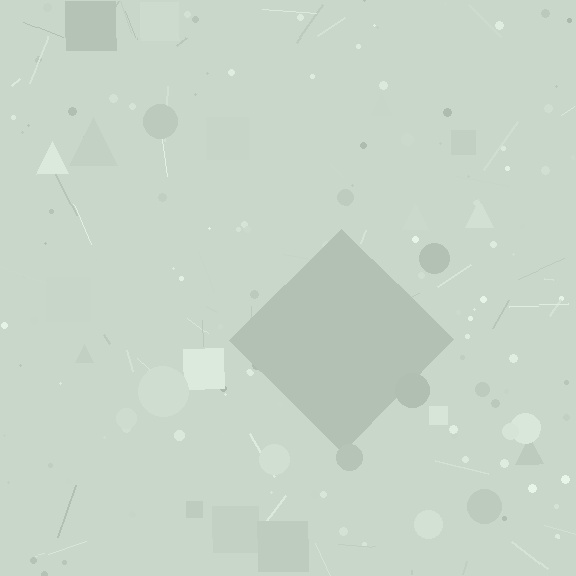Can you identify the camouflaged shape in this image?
The camouflaged shape is a diamond.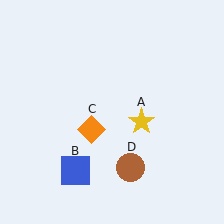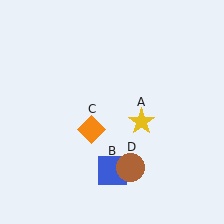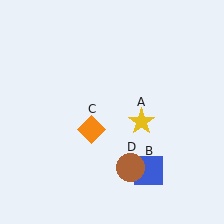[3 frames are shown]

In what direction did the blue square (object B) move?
The blue square (object B) moved right.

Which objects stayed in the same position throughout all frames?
Yellow star (object A) and orange diamond (object C) and brown circle (object D) remained stationary.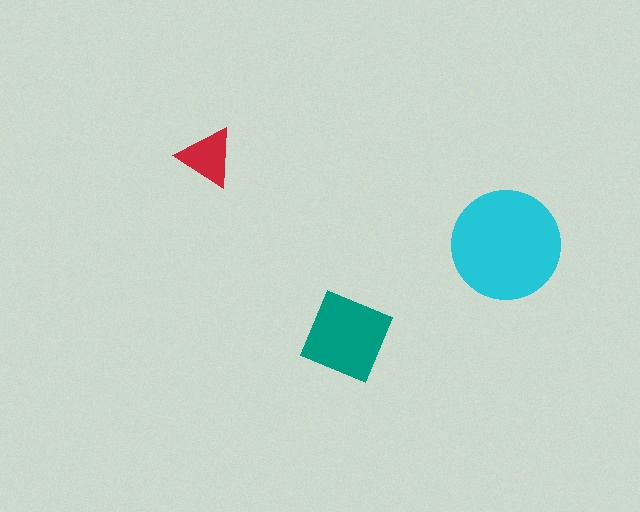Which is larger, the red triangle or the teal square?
The teal square.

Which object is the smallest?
The red triangle.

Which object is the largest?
The cyan circle.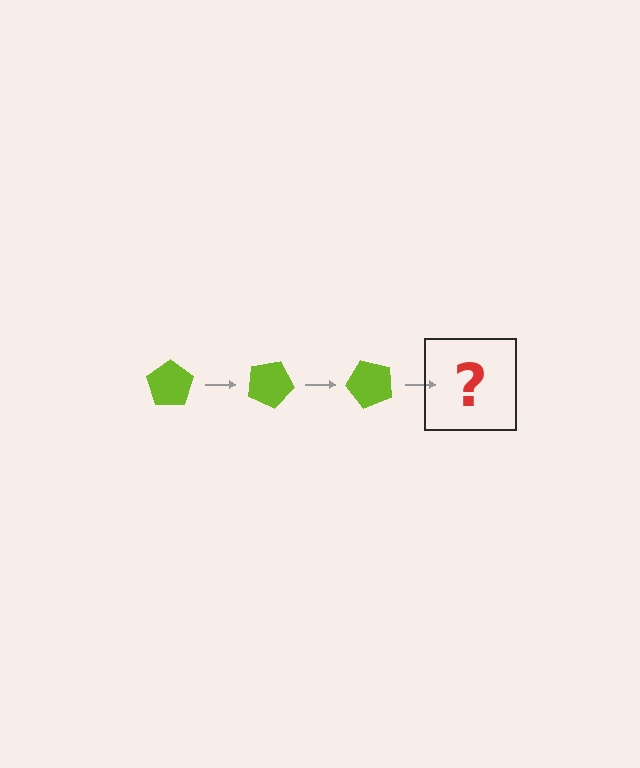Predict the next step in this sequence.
The next step is a lime pentagon rotated 75 degrees.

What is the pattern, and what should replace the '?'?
The pattern is that the pentagon rotates 25 degrees each step. The '?' should be a lime pentagon rotated 75 degrees.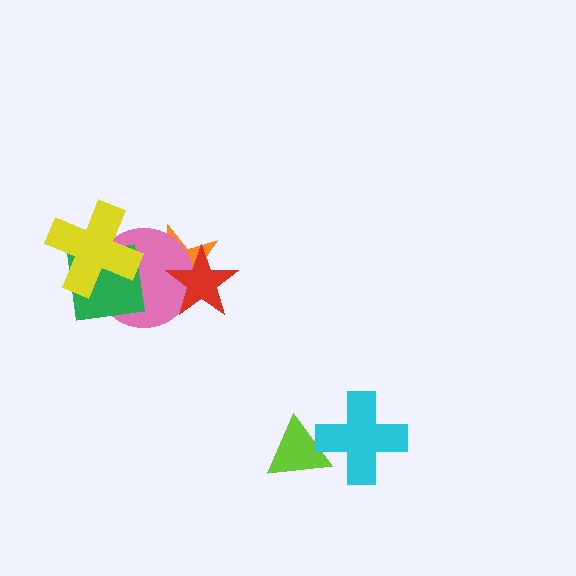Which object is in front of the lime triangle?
The cyan cross is in front of the lime triangle.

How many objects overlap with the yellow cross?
2 objects overlap with the yellow cross.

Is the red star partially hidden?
No, no other shape covers it.